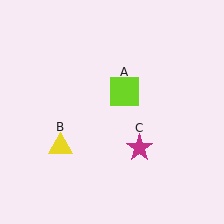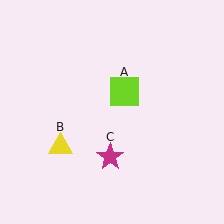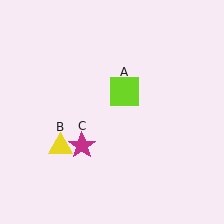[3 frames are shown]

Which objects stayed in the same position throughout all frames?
Lime square (object A) and yellow triangle (object B) remained stationary.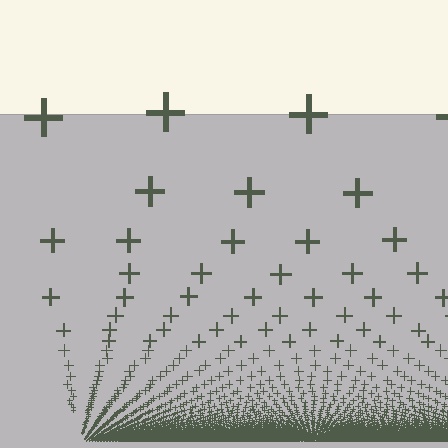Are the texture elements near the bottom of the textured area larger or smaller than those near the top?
Smaller. The gradient is inverted — elements near the bottom are smaller and denser.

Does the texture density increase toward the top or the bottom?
Density increases toward the bottom.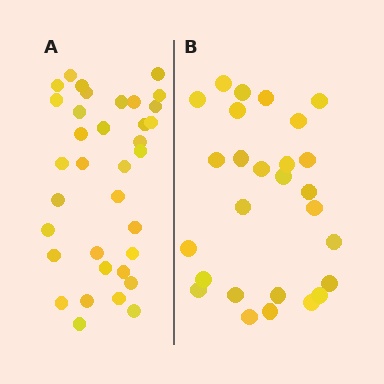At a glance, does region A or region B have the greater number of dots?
Region A (the left region) has more dots.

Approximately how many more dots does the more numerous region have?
Region A has roughly 8 or so more dots than region B.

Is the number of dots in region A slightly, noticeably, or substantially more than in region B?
Region A has noticeably more, but not dramatically so. The ratio is roughly 1.3 to 1.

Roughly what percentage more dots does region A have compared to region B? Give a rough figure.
About 30% more.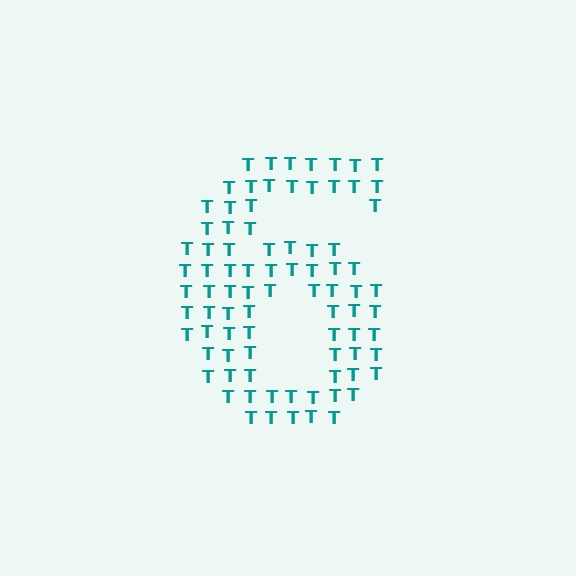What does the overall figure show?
The overall figure shows the digit 6.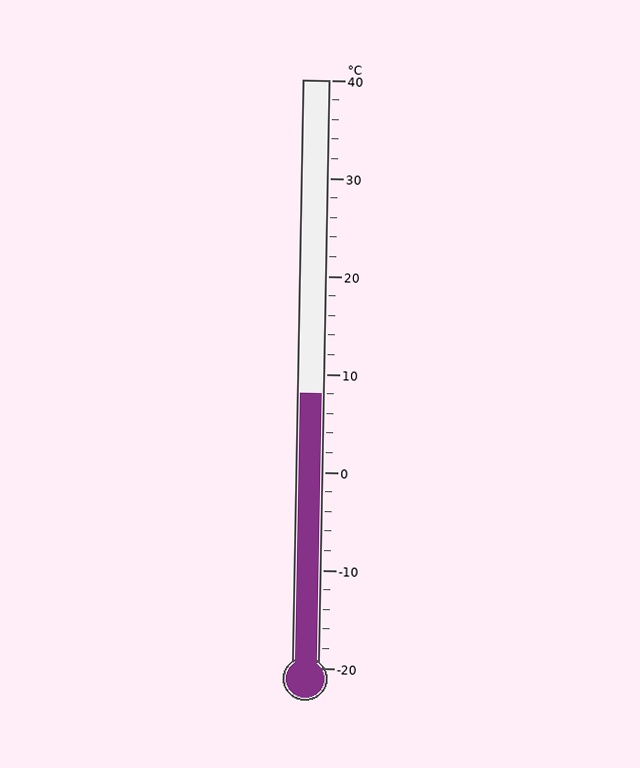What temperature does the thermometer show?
The thermometer shows approximately 8°C.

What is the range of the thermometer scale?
The thermometer scale ranges from -20°C to 40°C.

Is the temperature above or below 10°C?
The temperature is below 10°C.